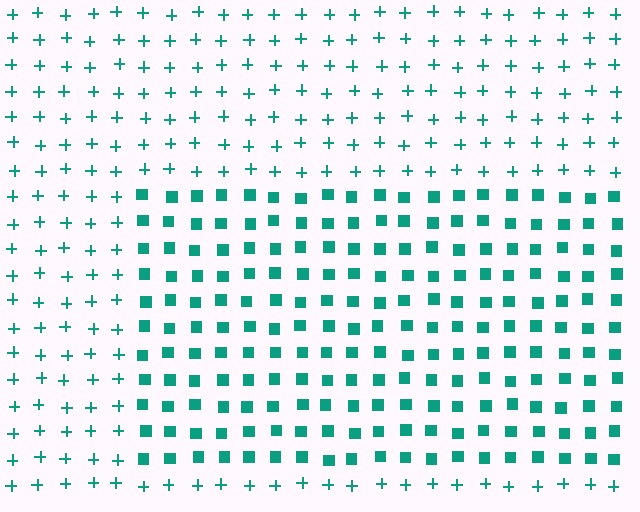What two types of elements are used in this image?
The image uses squares inside the rectangle region and plus signs outside it.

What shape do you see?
I see a rectangle.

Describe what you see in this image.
The image is filled with small teal elements arranged in a uniform grid. A rectangle-shaped region contains squares, while the surrounding area contains plus signs. The boundary is defined purely by the change in element shape.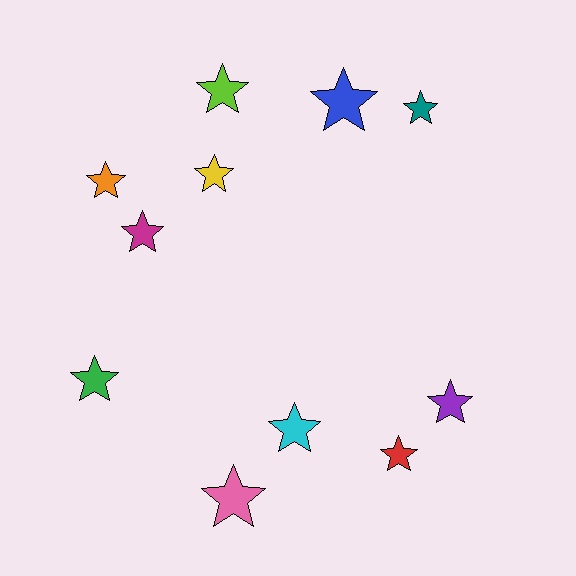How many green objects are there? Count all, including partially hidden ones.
There is 1 green object.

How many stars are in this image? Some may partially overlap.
There are 11 stars.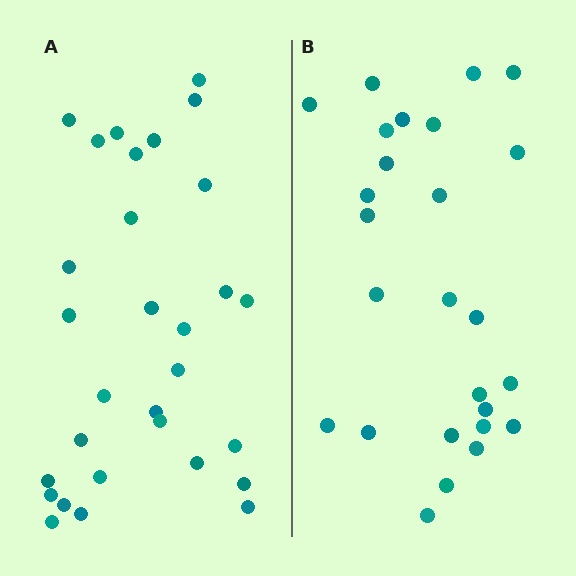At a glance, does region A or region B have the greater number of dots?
Region A (the left region) has more dots.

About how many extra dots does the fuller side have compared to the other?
Region A has about 4 more dots than region B.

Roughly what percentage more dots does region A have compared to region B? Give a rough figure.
About 15% more.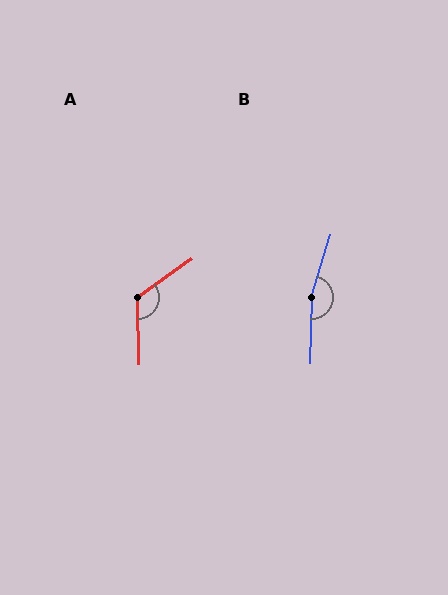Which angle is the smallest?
A, at approximately 125 degrees.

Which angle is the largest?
B, at approximately 163 degrees.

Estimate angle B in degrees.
Approximately 163 degrees.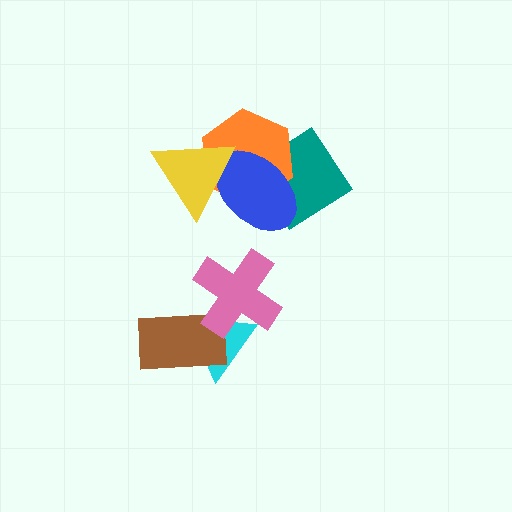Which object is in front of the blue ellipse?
The yellow triangle is in front of the blue ellipse.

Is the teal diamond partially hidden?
Yes, it is partially covered by another shape.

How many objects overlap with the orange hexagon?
3 objects overlap with the orange hexagon.